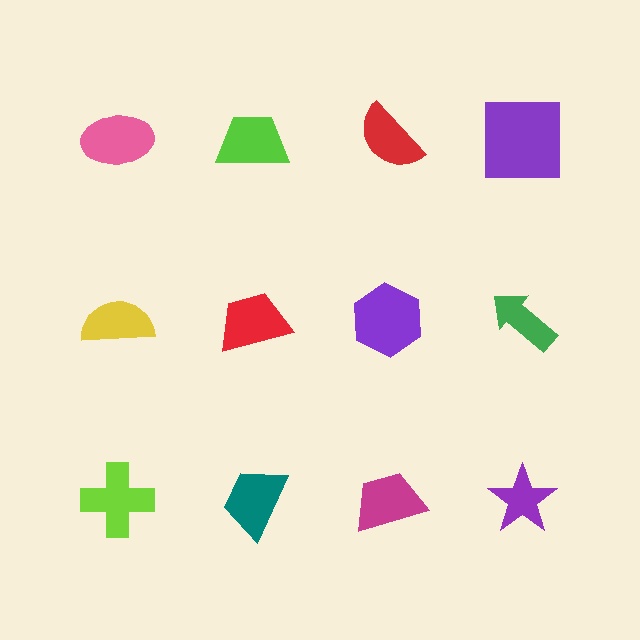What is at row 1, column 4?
A purple square.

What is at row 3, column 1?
A lime cross.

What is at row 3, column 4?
A purple star.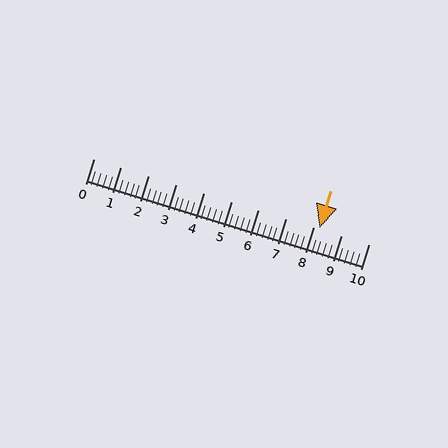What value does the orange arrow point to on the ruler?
The orange arrow points to approximately 8.2.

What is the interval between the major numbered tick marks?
The major tick marks are spaced 1 units apart.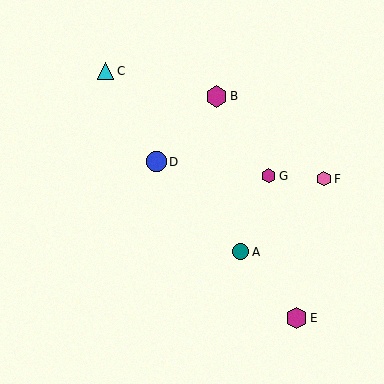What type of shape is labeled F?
Shape F is a pink hexagon.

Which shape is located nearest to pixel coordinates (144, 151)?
The blue circle (labeled D) at (156, 162) is nearest to that location.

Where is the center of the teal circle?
The center of the teal circle is at (241, 252).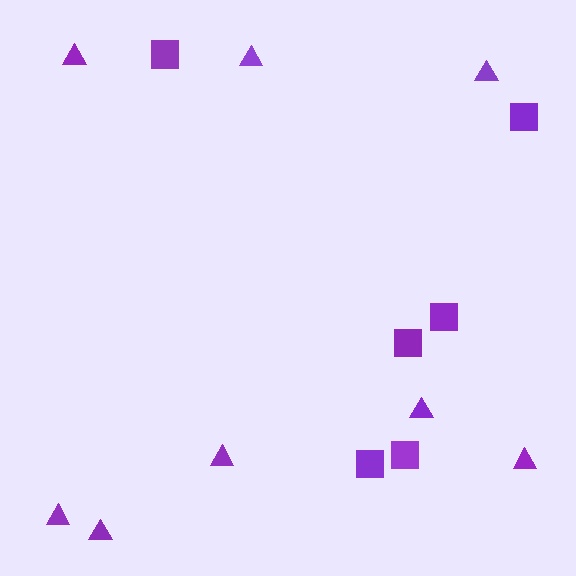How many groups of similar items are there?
There are 2 groups: one group of squares (6) and one group of triangles (8).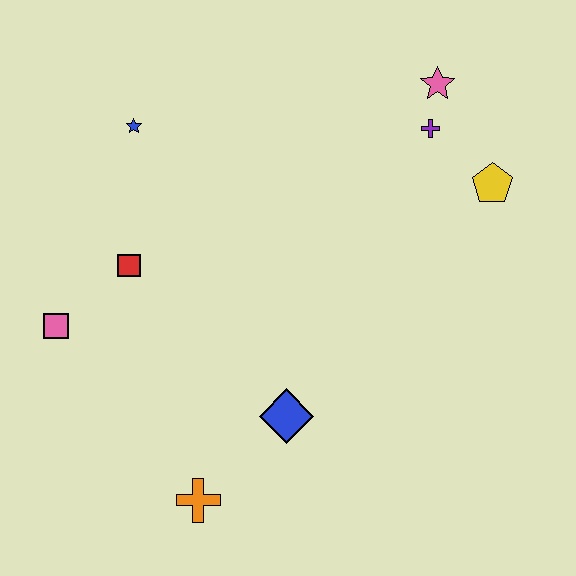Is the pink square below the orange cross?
No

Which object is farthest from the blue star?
The orange cross is farthest from the blue star.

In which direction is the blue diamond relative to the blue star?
The blue diamond is below the blue star.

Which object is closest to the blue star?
The red square is closest to the blue star.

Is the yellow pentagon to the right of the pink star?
Yes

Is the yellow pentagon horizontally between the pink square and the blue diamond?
No